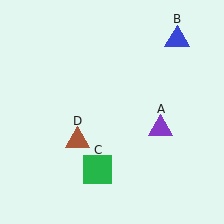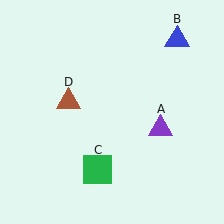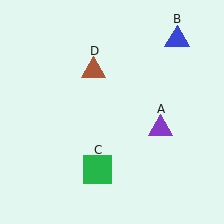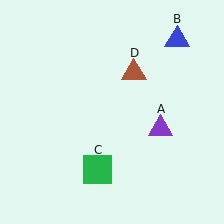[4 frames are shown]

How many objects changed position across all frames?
1 object changed position: brown triangle (object D).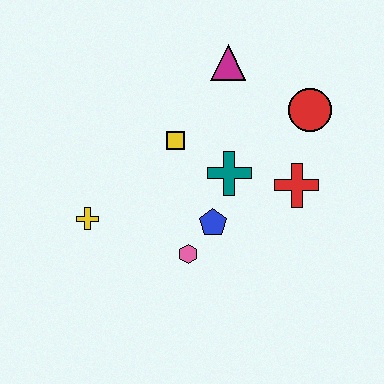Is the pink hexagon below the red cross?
Yes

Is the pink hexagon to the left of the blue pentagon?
Yes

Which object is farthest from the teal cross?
The yellow cross is farthest from the teal cross.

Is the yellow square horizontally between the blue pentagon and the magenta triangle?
No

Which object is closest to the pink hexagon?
The blue pentagon is closest to the pink hexagon.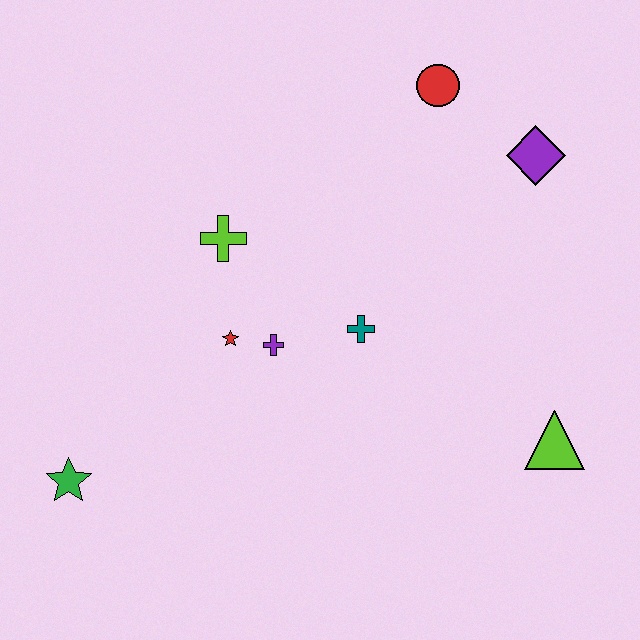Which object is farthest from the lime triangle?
The green star is farthest from the lime triangle.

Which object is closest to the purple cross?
The red star is closest to the purple cross.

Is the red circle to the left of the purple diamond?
Yes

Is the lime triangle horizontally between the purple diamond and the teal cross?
No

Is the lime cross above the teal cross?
Yes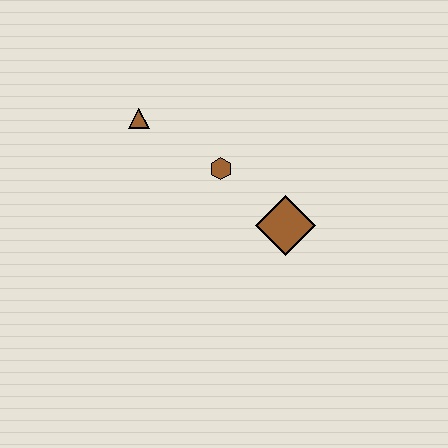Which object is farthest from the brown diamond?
The brown triangle is farthest from the brown diamond.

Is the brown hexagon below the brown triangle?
Yes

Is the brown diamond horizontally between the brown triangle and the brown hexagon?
No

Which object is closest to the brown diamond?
The brown hexagon is closest to the brown diamond.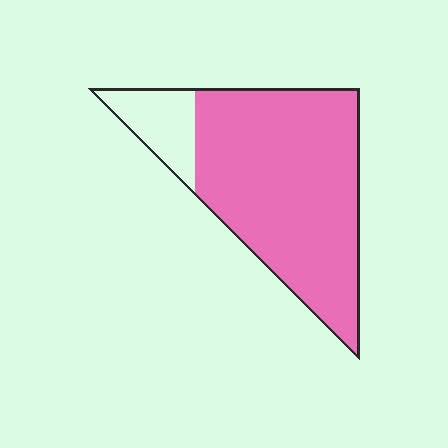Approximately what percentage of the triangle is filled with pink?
Approximately 85%.